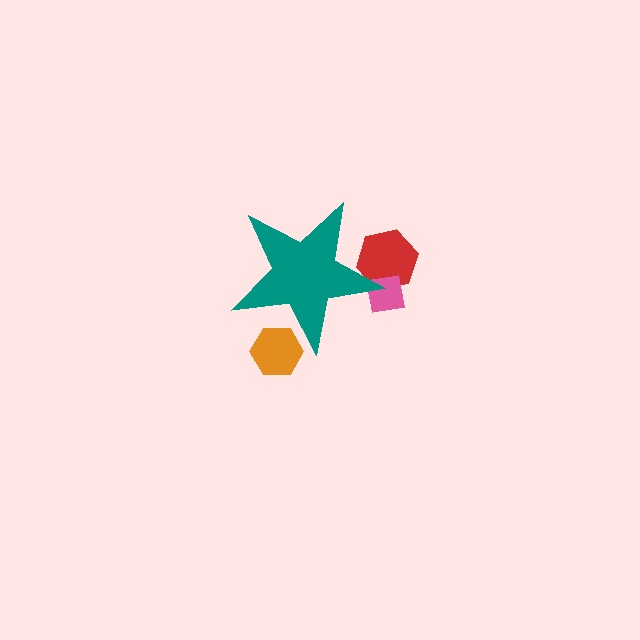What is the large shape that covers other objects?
A teal star.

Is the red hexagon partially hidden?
Yes, the red hexagon is partially hidden behind the teal star.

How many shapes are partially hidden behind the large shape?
3 shapes are partially hidden.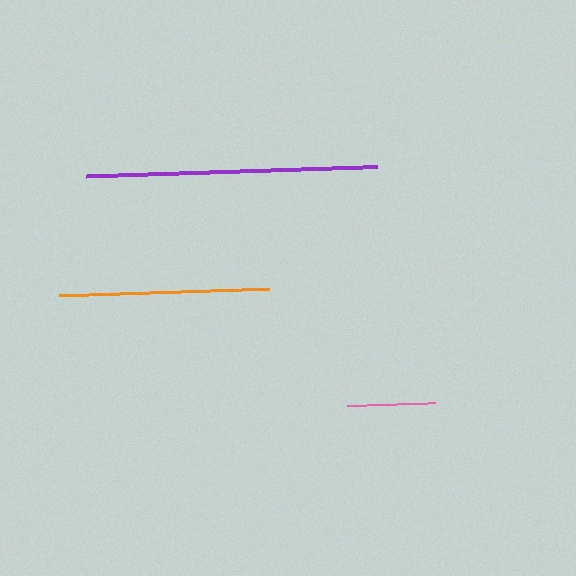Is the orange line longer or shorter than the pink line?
The orange line is longer than the pink line.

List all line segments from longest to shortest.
From longest to shortest: purple, orange, pink.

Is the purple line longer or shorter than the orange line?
The purple line is longer than the orange line.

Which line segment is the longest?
The purple line is the longest at approximately 291 pixels.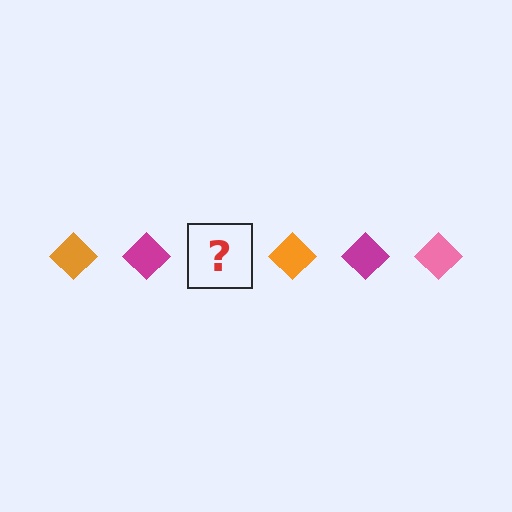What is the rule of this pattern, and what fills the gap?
The rule is that the pattern cycles through orange, magenta, pink diamonds. The gap should be filled with a pink diamond.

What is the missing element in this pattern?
The missing element is a pink diamond.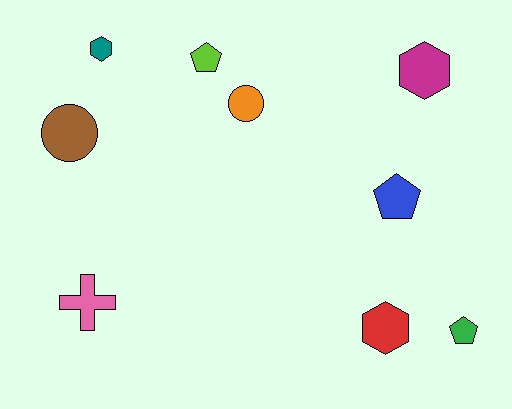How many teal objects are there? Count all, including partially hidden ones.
There is 1 teal object.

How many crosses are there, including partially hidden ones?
There is 1 cross.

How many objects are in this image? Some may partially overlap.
There are 9 objects.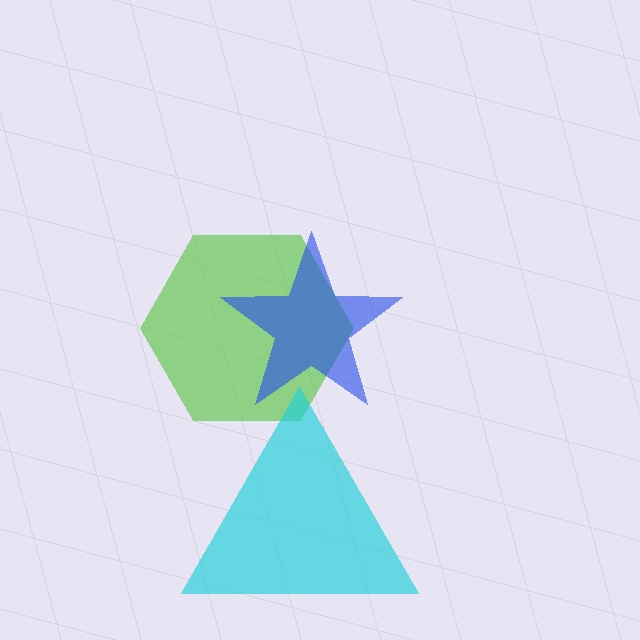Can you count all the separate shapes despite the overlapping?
Yes, there are 3 separate shapes.